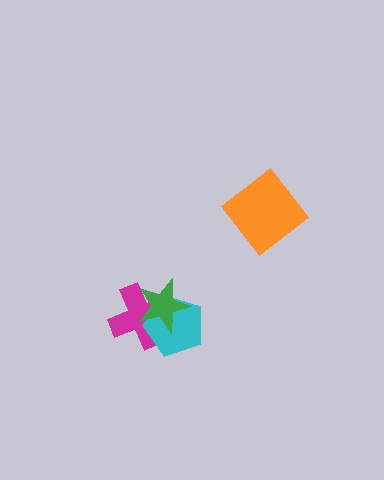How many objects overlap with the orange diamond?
0 objects overlap with the orange diamond.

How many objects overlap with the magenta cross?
2 objects overlap with the magenta cross.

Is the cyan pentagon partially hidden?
Yes, it is partially covered by another shape.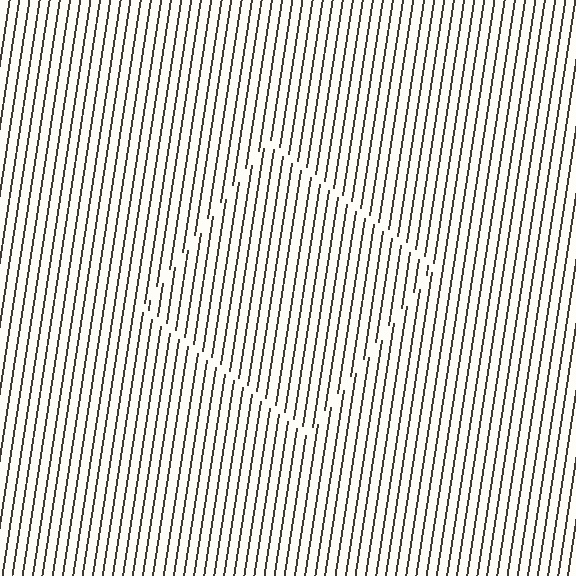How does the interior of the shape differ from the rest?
The interior of the shape contains the same grating, shifted by half a period — the contour is defined by the phase discontinuity where line-ends from the inner and outer gratings abut.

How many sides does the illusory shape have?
4 sides — the line-ends trace a square.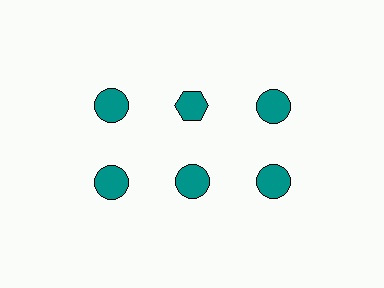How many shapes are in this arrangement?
There are 6 shapes arranged in a grid pattern.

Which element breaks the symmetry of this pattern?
The teal hexagon in the top row, second from left column breaks the symmetry. All other shapes are teal circles.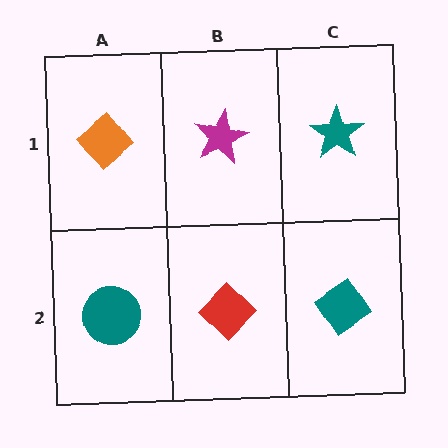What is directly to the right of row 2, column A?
A red diamond.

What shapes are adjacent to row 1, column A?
A teal circle (row 2, column A), a magenta star (row 1, column B).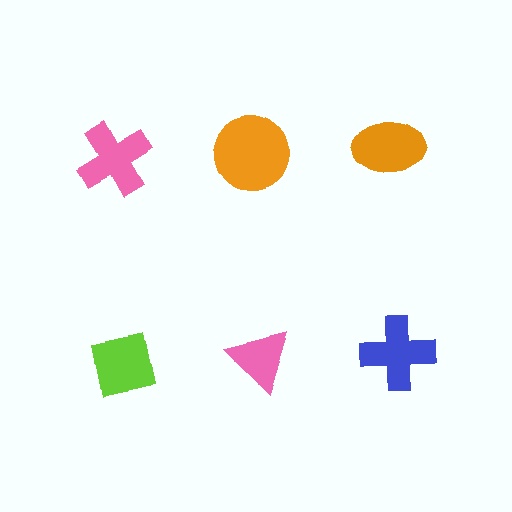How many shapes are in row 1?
3 shapes.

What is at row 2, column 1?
A lime square.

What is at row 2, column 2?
A pink triangle.